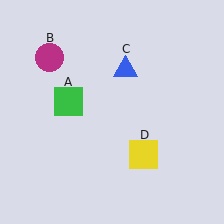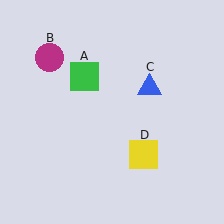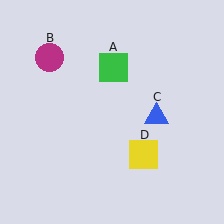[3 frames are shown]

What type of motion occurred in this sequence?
The green square (object A), blue triangle (object C) rotated clockwise around the center of the scene.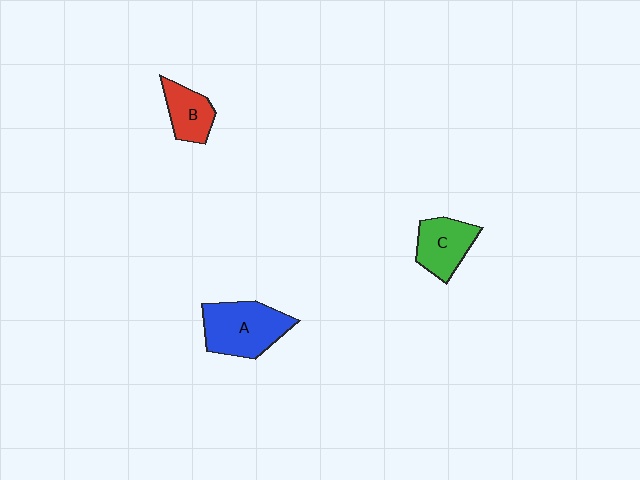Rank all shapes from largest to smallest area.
From largest to smallest: A (blue), C (green), B (red).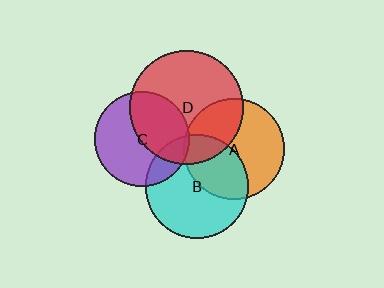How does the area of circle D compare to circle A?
Approximately 1.3 times.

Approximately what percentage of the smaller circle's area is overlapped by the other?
Approximately 20%.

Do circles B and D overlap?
Yes.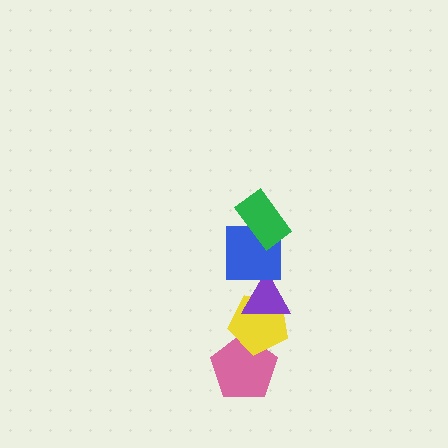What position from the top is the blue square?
The blue square is 2nd from the top.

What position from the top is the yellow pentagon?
The yellow pentagon is 4th from the top.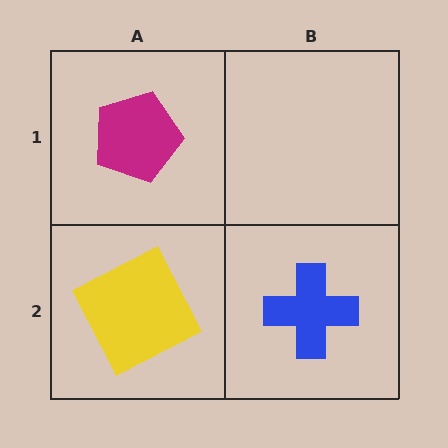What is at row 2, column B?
A blue cross.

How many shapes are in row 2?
2 shapes.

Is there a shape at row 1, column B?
No, that cell is empty.